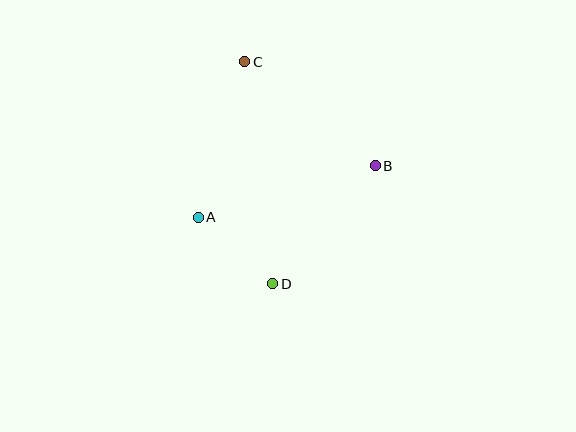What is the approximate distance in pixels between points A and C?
The distance between A and C is approximately 162 pixels.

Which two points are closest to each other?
Points A and D are closest to each other.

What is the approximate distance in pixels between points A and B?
The distance between A and B is approximately 184 pixels.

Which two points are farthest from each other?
Points C and D are farthest from each other.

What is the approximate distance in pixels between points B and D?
The distance between B and D is approximately 156 pixels.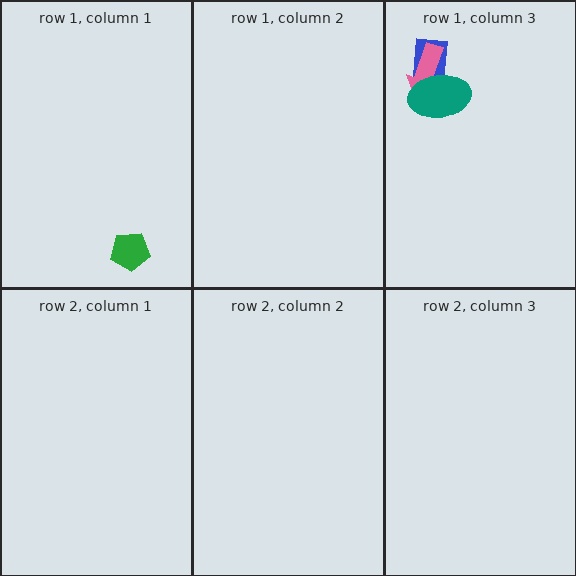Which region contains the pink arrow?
The row 1, column 3 region.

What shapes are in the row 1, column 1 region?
The green pentagon.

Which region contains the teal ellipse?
The row 1, column 3 region.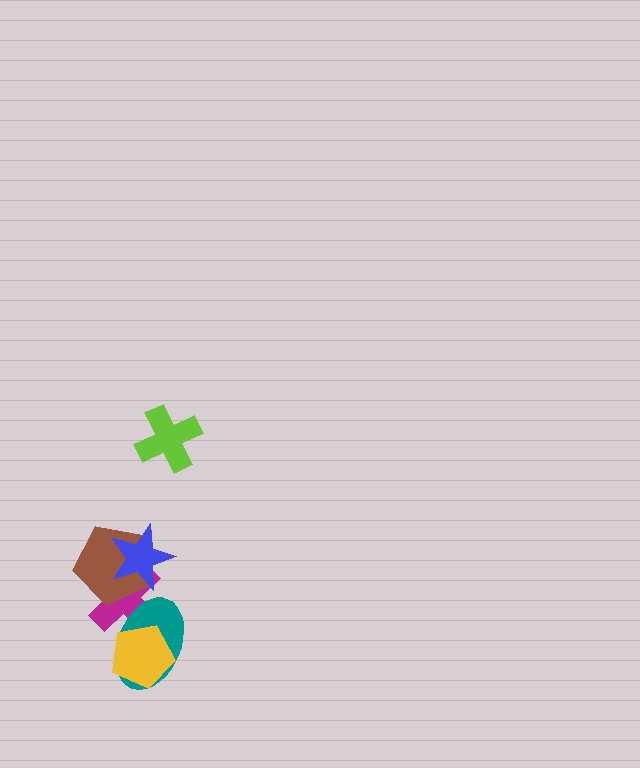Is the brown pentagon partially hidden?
Yes, it is partially covered by another shape.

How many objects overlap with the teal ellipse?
2 objects overlap with the teal ellipse.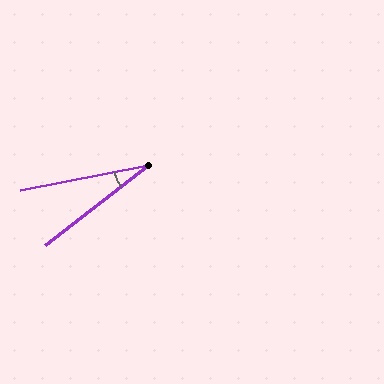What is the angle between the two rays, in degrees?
Approximately 27 degrees.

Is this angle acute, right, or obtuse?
It is acute.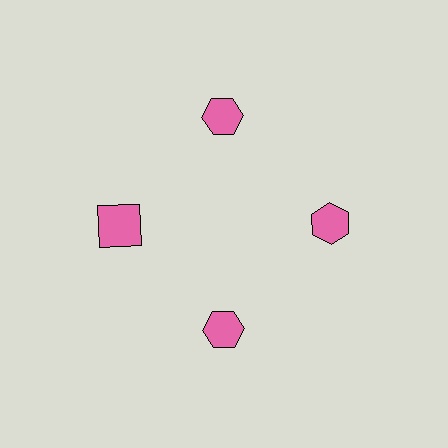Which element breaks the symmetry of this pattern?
The pink square at roughly the 9 o'clock position breaks the symmetry. All other shapes are pink hexagons.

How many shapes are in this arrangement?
There are 4 shapes arranged in a ring pattern.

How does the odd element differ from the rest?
It has a different shape: square instead of hexagon.